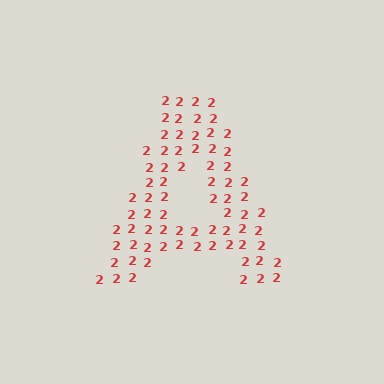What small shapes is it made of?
It is made of small digit 2's.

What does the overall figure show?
The overall figure shows the letter A.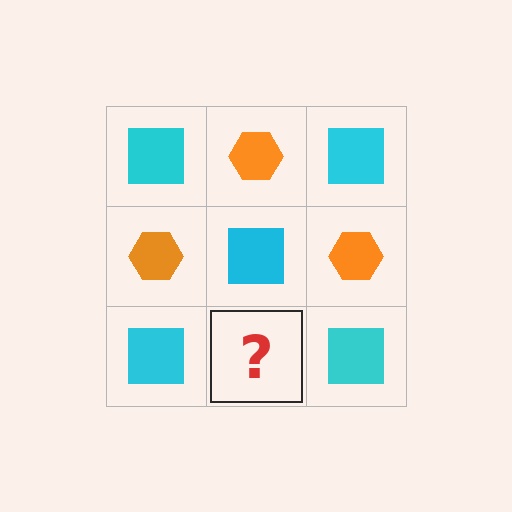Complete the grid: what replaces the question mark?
The question mark should be replaced with an orange hexagon.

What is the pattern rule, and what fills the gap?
The rule is that it alternates cyan square and orange hexagon in a checkerboard pattern. The gap should be filled with an orange hexagon.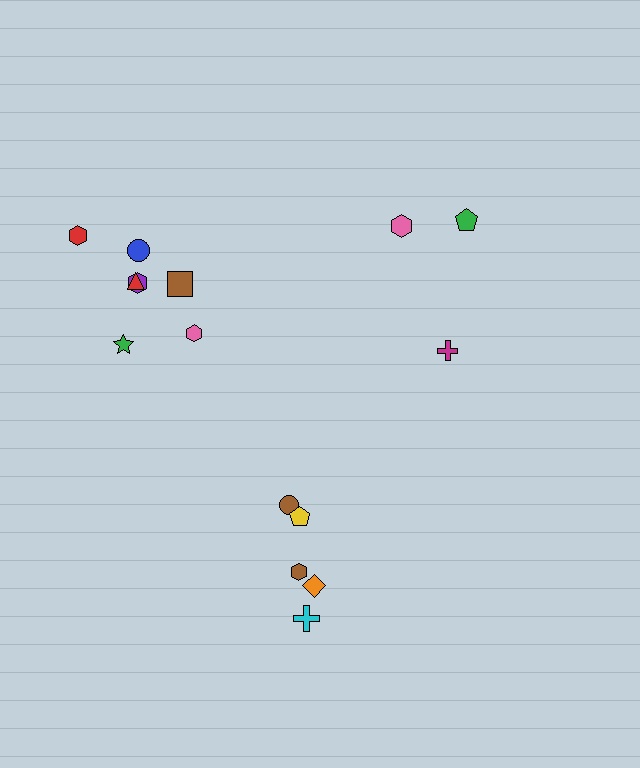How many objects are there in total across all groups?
There are 15 objects.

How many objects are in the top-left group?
There are 7 objects.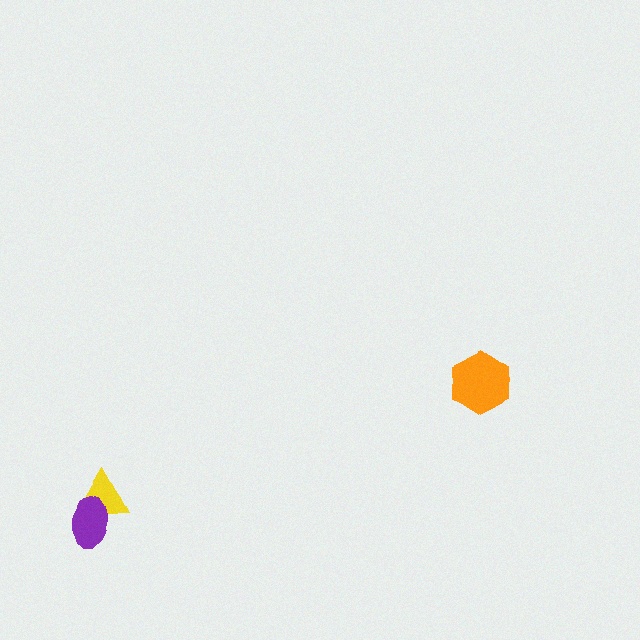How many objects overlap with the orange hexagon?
0 objects overlap with the orange hexagon.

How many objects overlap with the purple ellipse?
1 object overlaps with the purple ellipse.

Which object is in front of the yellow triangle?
The purple ellipse is in front of the yellow triangle.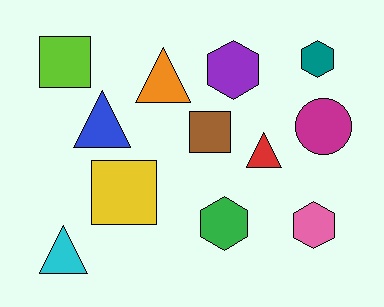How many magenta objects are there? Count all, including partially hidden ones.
There is 1 magenta object.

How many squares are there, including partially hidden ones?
There are 3 squares.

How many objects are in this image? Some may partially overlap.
There are 12 objects.